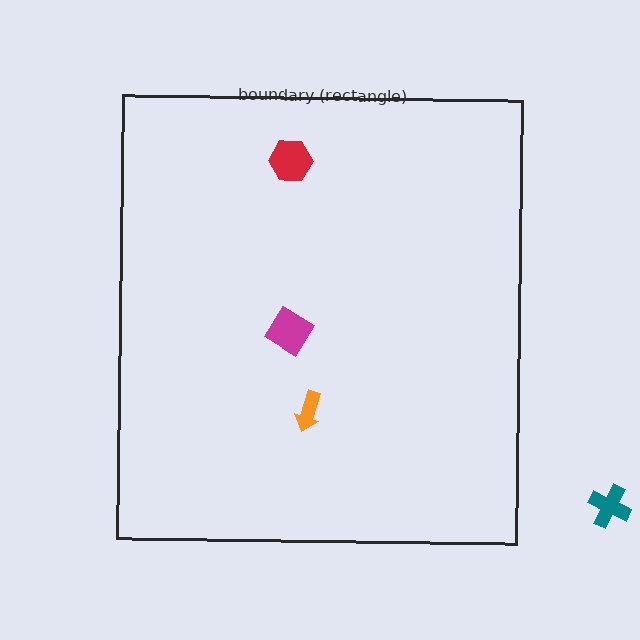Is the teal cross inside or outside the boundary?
Outside.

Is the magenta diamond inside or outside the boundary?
Inside.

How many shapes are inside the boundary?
3 inside, 1 outside.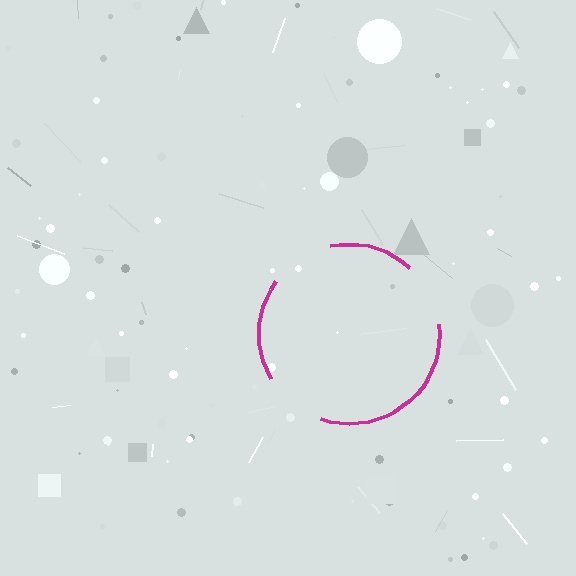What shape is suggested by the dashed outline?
The dashed outline suggests a circle.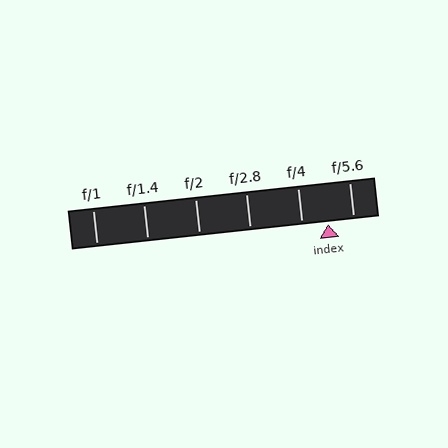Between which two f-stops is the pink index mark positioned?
The index mark is between f/4 and f/5.6.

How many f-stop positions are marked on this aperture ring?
There are 6 f-stop positions marked.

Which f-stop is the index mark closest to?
The index mark is closest to f/5.6.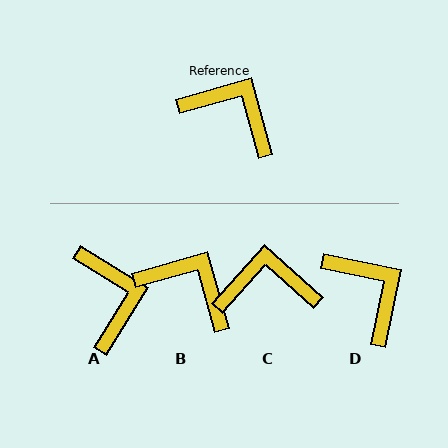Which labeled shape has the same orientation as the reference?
B.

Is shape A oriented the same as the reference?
No, it is off by about 47 degrees.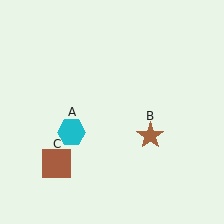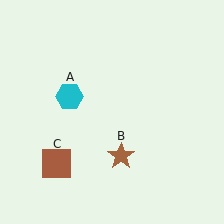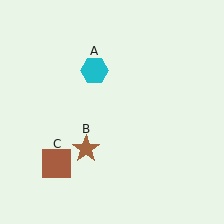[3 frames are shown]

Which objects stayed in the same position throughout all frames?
Brown square (object C) remained stationary.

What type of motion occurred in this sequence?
The cyan hexagon (object A), brown star (object B) rotated clockwise around the center of the scene.